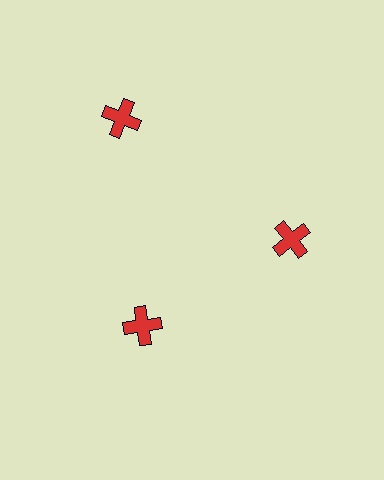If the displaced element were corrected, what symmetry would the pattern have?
It would have 3-fold rotational symmetry — the pattern would map onto itself every 120 degrees.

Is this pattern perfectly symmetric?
No. The 3 red crosses are arranged in a ring, but one element near the 11 o'clock position is pushed outward from the center, breaking the 3-fold rotational symmetry.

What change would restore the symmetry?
The symmetry would be restored by moving it inward, back onto the ring so that all 3 crosses sit at equal angles and equal distance from the center.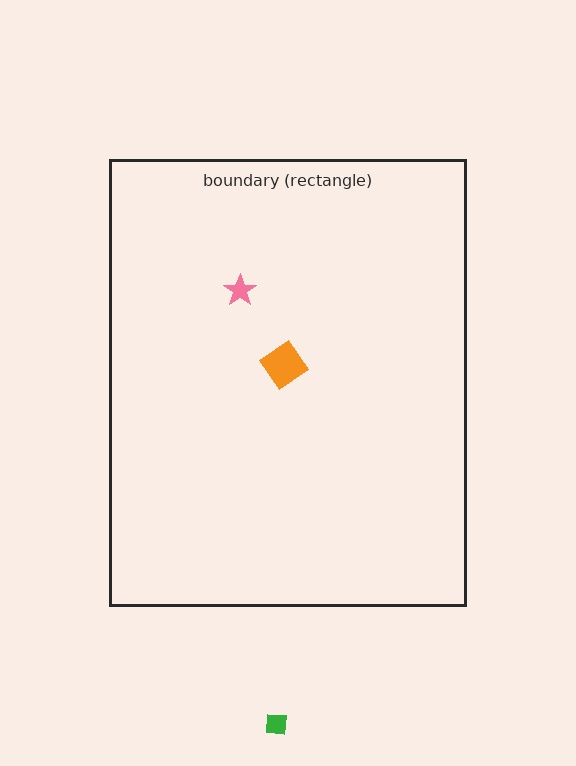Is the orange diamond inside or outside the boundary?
Inside.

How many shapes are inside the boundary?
2 inside, 1 outside.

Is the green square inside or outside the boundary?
Outside.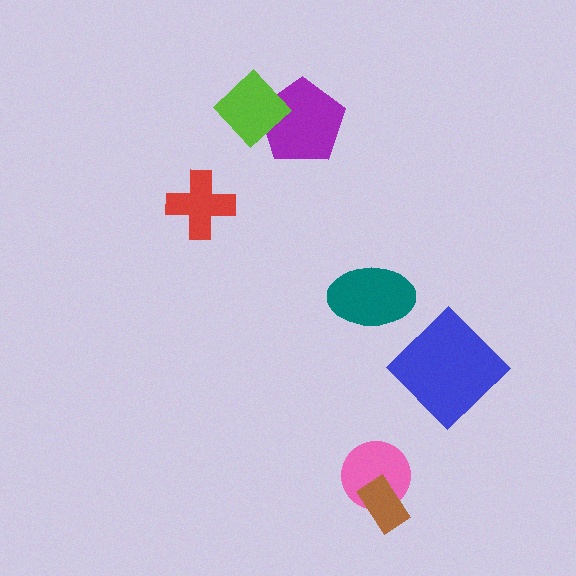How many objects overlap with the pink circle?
1 object overlaps with the pink circle.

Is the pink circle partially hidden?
Yes, it is partially covered by another shape.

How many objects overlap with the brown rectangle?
1 object overlaps with the brown rectangle.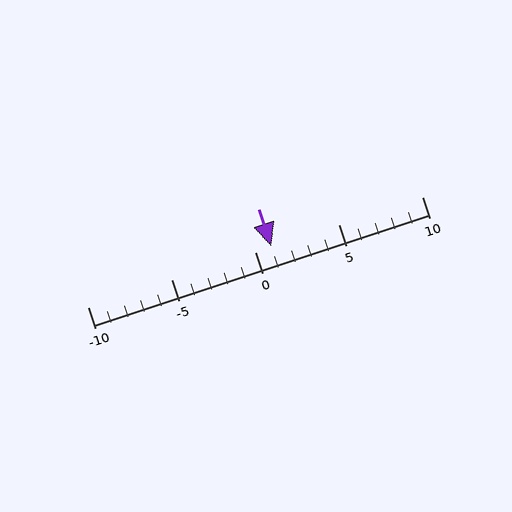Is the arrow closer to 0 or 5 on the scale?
The arrow is closer to 0.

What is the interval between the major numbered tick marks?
The major tick marks are spaced 5 units apart.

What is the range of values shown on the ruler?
The ruler shows values from -10 to 10.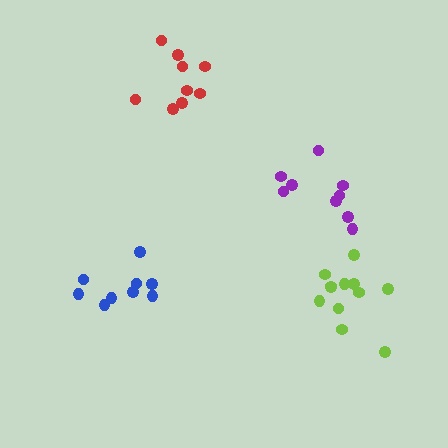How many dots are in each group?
Group 1: 9 dots, Group 2: 9 dots, Group 3: 12 dots, Group 4: 9 dots (39 total).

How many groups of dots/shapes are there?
There are 4 groups.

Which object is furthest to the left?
The blue cluster is leftmost.